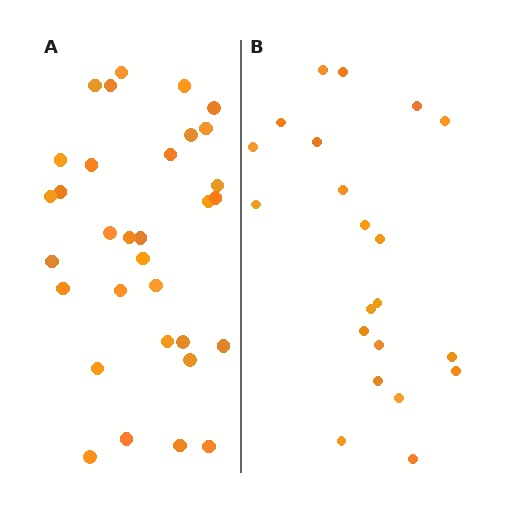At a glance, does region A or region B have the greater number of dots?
Region A (the left region) has more dots.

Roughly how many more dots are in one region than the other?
Region A has roughly 12 or so more dots than region B.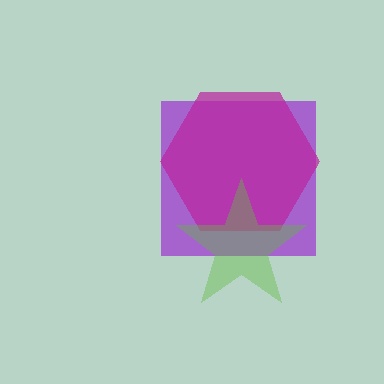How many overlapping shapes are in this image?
There are 3 overlapping shapes in the image.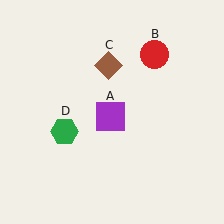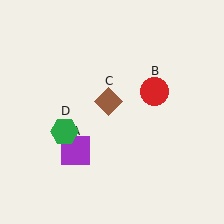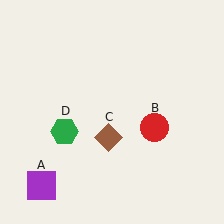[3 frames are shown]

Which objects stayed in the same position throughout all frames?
Green hexagon (object D) remained stationary.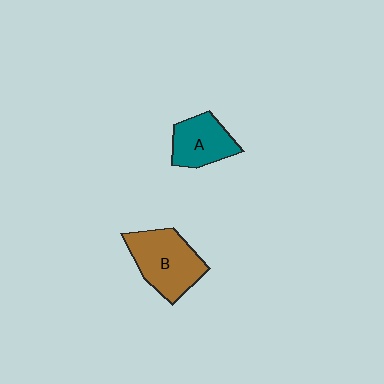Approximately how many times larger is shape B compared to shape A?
Approximately 1.4 times.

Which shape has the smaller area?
Shape A (teal).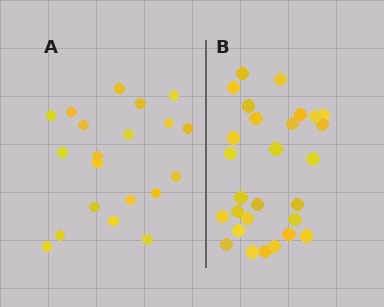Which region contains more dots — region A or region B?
Region B (the right region) has more dots.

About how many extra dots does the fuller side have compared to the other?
Region B has roughly 8 or so more dots than region A.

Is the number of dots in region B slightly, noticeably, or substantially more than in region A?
Region B has noticeably more, but not dramatically so. The ratio is roughly 1.4 to 1.